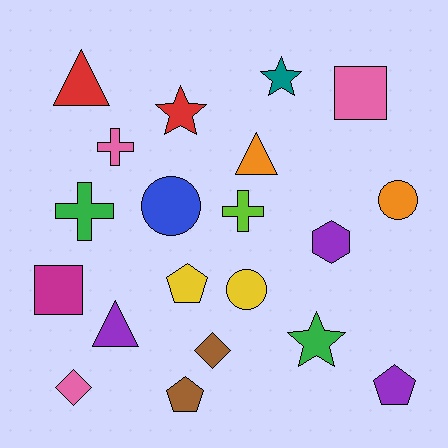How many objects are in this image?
There are 20 objects.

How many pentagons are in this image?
There are 3 pentagons.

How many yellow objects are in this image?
There are 2 yellow objects.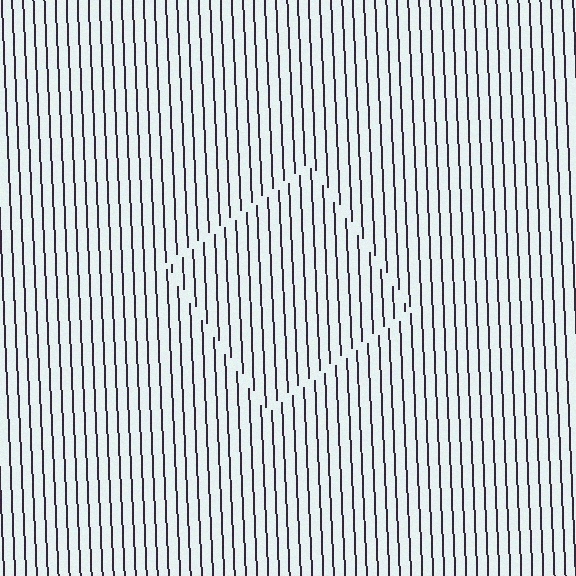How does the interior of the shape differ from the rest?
The interior of the shape contains the same grating, shifted by half a period — the contour is defined by the phase discontinuity where line-ends from the inner and outer gratings abut.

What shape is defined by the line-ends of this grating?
An illusory square. The interior of the shape contains the same grating, shifted by half a period — the contour is defined by the phase discontinuity where line-ends from the inner and outer gratings abut.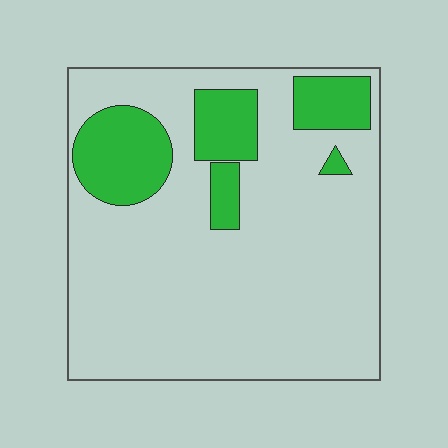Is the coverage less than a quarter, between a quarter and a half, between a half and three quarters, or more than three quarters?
Less than a quarter.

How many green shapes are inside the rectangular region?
5.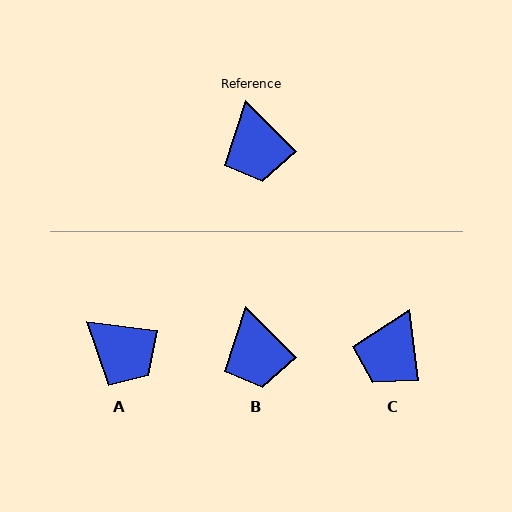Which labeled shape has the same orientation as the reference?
B.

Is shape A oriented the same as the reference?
No, it is off by about 37 degrees.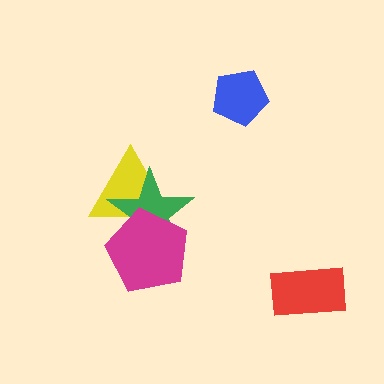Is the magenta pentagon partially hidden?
No, no other shape covers it.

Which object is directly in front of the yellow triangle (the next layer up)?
The green star is directly in front of the yellow triangle.